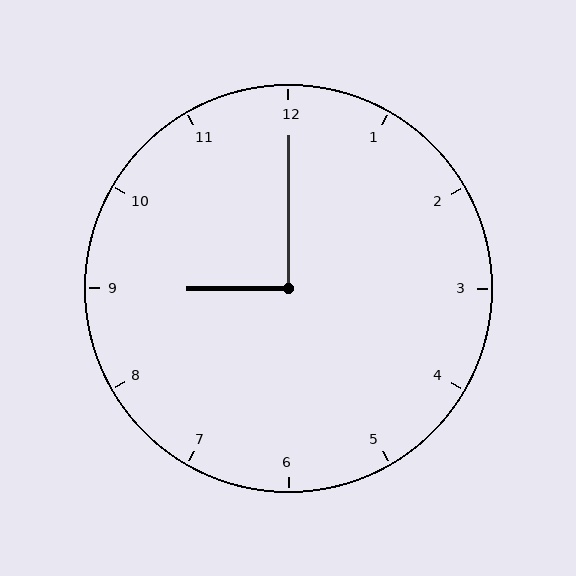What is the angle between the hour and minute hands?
Approximately 90 degrees.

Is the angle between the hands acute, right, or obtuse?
It is right.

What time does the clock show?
9:00.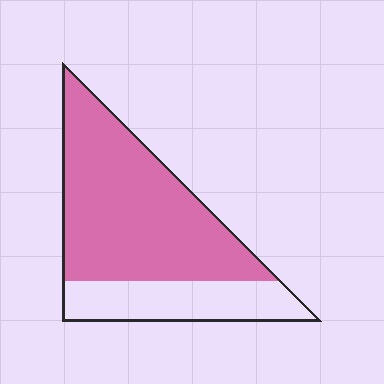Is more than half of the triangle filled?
Yes.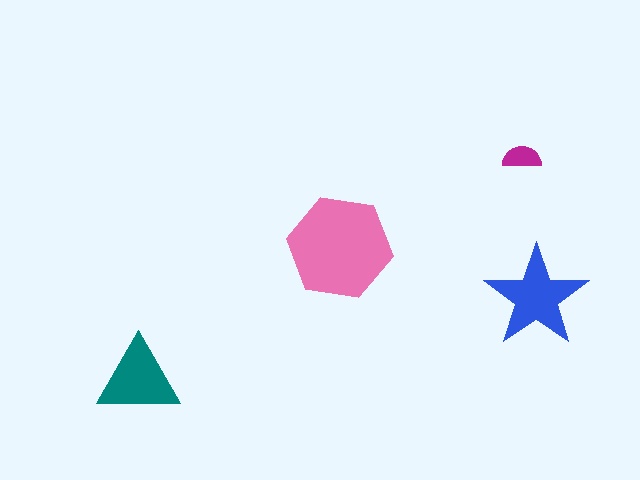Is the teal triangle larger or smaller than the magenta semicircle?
Larger.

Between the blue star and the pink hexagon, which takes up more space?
The pink hexagon.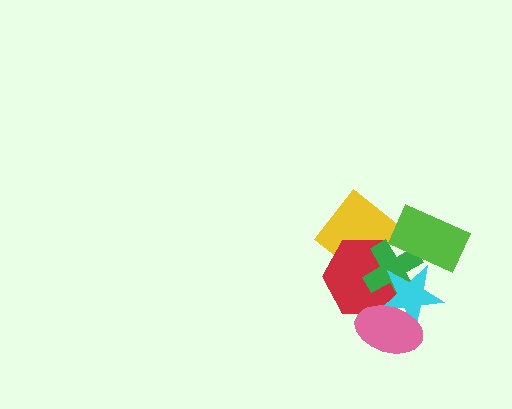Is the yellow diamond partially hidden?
Yes, it is partially covered by another shape.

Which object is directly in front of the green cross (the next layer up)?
The cyan star is directly in front of the green cross.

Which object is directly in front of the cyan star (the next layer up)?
The lime rectangle is directly in front of the cyan star.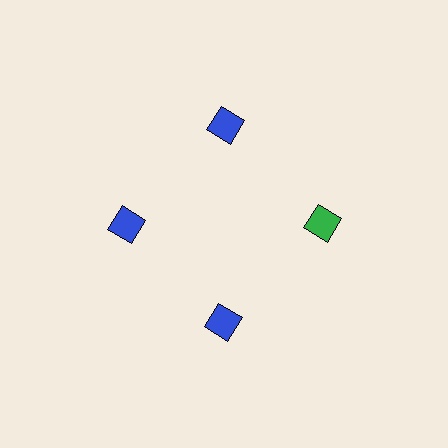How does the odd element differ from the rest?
It has a different color: green instead of blue.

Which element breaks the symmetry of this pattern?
The green diamond at roughly the 3 o'clock position breaks the symmetry. All other shapes are blue diamonds.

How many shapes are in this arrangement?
There are 4 shapes arranged in a ring pattern.